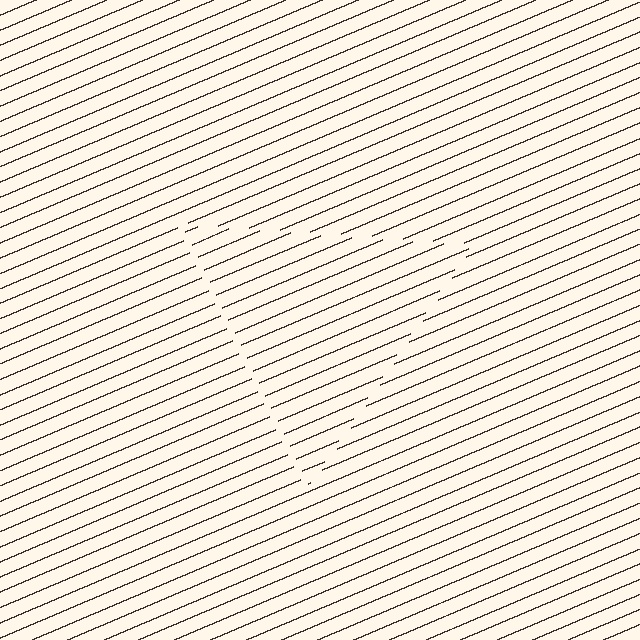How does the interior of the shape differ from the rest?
The interior of the shape contains the same grating, shifted by half a period — the contour is defined by the phase discontinuity where line-ends from the inner and outer gratings abut.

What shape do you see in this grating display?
An illusory triangle. The interior of the shape contains the same grating, shifted by half a period — the contour is defined by the phase discontinuity where line-ends from the inner and outer gratings abut.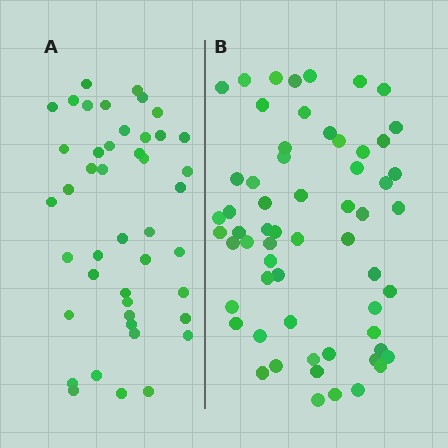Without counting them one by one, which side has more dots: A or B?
Region B (the right region) has more dots.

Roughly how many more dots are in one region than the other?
Region B has approximately 15 more dots than region A.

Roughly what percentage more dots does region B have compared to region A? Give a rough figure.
About 35% more.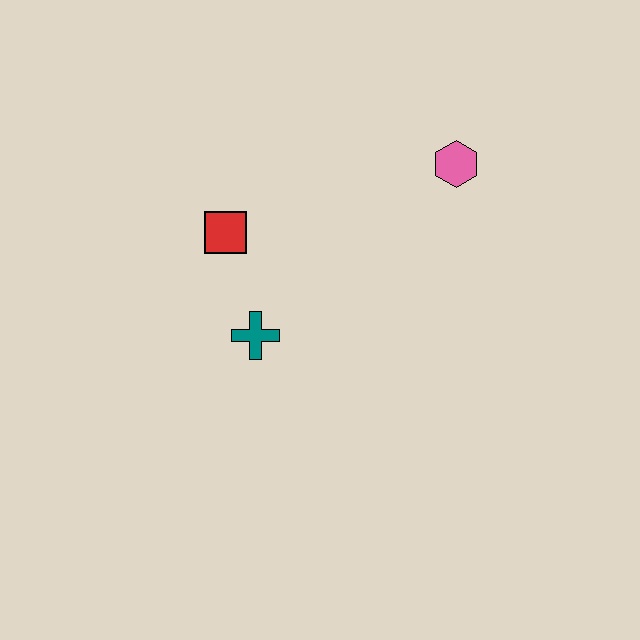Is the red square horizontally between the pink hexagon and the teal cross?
No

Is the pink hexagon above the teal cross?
Yes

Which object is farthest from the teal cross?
The pink hexagon is farthest from the teal cross.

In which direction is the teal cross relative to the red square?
The teal cross is below the red square.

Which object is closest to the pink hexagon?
The red square is closest to the pink hexagon.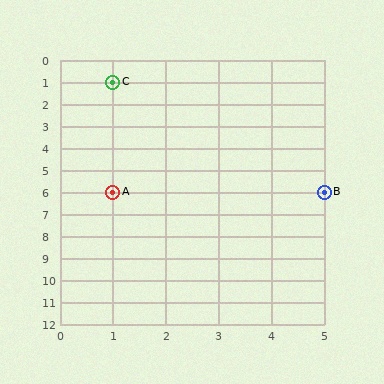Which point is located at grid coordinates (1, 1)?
Point C is at (1, 1).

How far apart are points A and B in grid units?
Points A and B are 4 columns apart.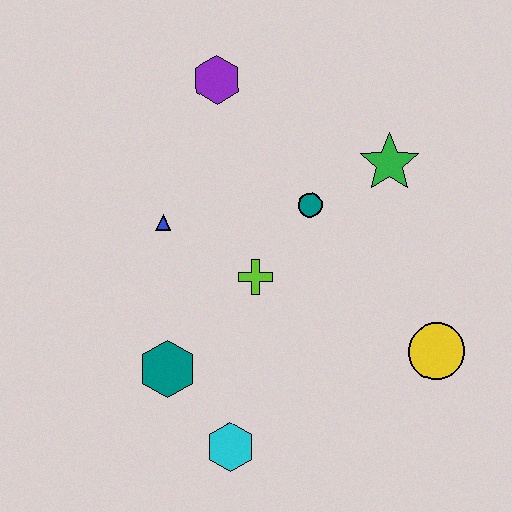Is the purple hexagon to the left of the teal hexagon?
No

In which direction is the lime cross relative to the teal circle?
The lime cross is below the teal circle.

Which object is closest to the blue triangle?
The lime cross is closest to the blue triangle.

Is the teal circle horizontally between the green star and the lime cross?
Yes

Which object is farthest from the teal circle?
The cyan hexagon is farthest from the teal circle.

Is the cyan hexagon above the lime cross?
No